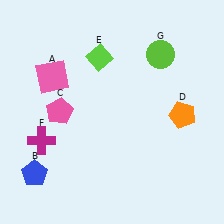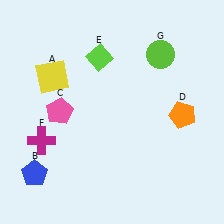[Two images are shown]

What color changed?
The square (A) changed from pink in Image 1 to yellow in Image 2.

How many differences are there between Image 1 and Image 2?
There is 1 difference between the two images.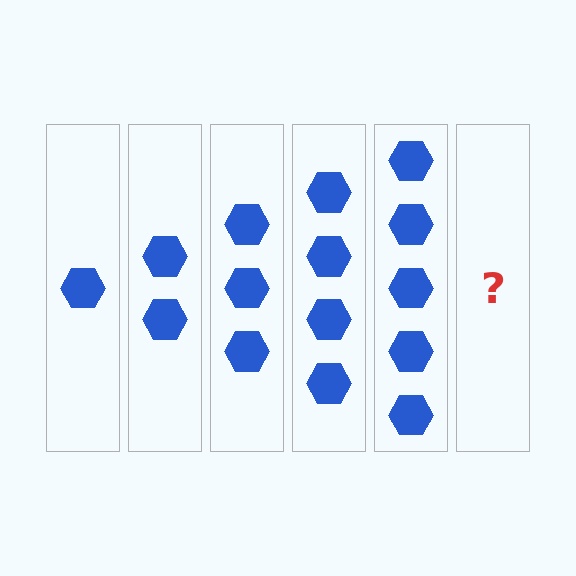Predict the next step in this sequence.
The next step is 6 hexagons.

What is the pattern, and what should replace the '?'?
The pattern is that each step adds one more hexagon. The '?' should be 6 hexagons.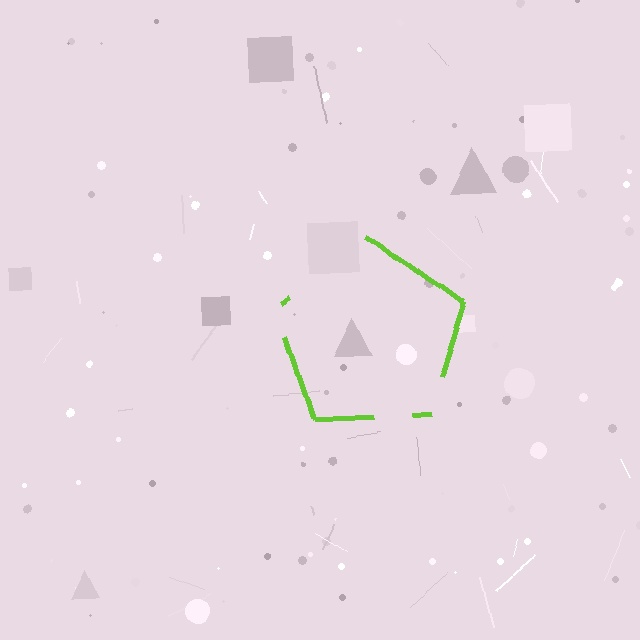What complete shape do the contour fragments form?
The contour fragments form a pentagon.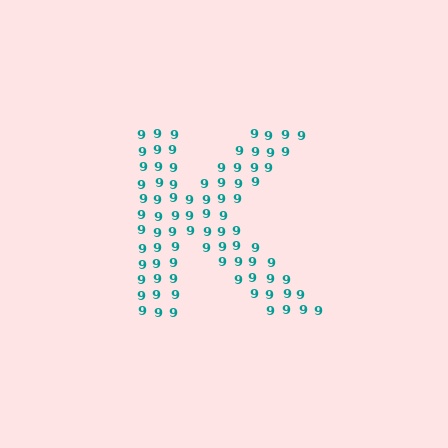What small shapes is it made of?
It is made of small digit 9's.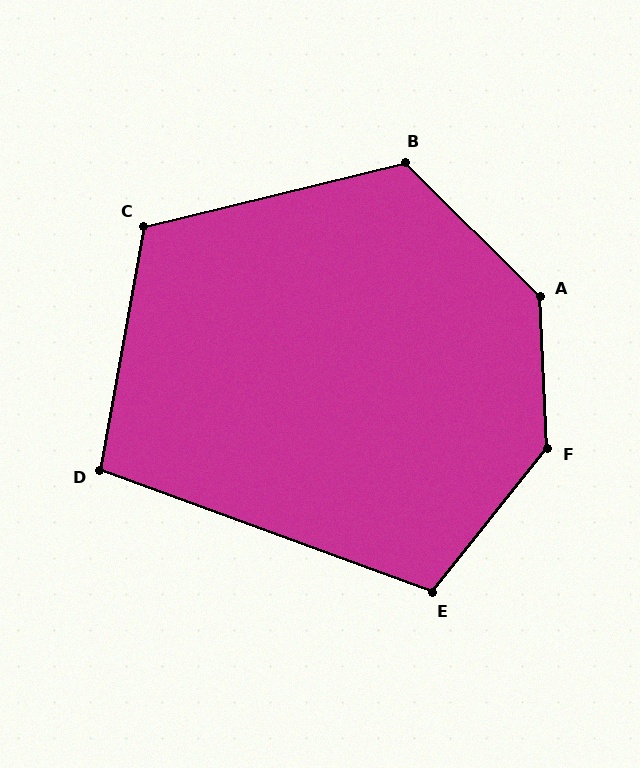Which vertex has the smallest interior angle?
D, at approximately 100 degrees.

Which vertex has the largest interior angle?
F, at approximately 138 degrees.